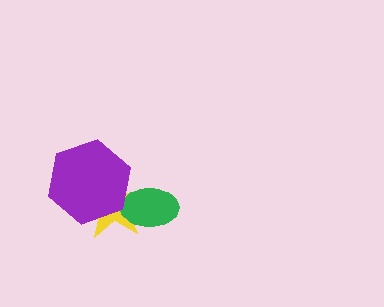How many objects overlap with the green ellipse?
1 object overlaps with the green ellipse.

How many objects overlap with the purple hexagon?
1 object overlaps with the purple hexagon.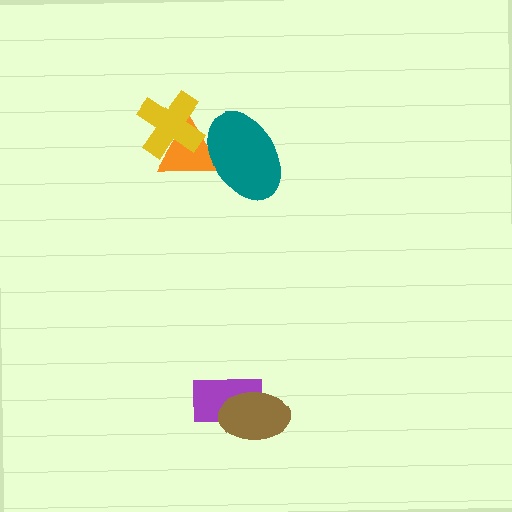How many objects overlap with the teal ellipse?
1 object overlaps with the teal ellipse.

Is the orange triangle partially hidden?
Yes, it is partially covered by another shape.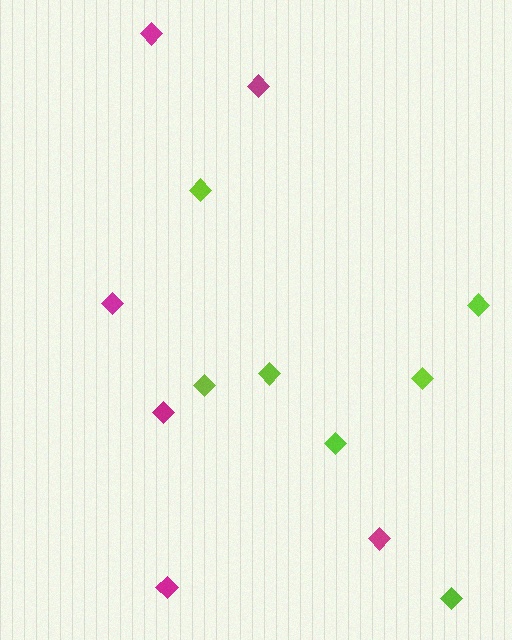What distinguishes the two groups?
There are 2 groups: one group of lime diamonds (7) and one group of magenta diamonds (6).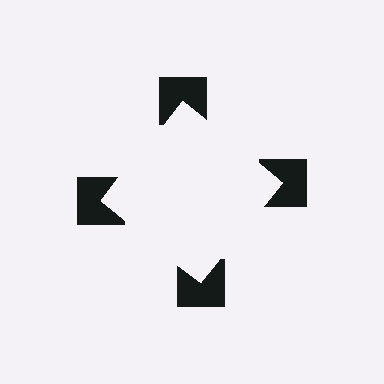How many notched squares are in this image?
There are 4 — one at each vertex of the illusory square.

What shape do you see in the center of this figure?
An illusory square — its edges are inferred from the aligned wedge cuts in the notched squares, not physically drawn.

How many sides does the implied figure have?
4 sides.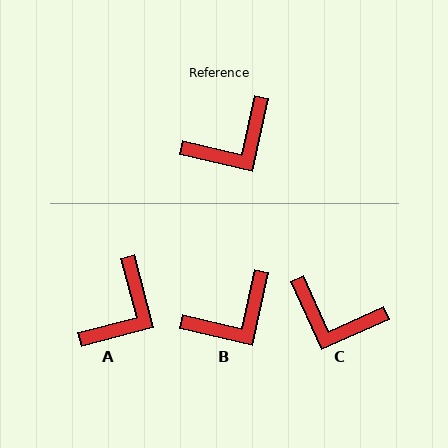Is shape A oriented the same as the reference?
No, it is off by about 28 degrees.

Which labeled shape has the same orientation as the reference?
B.